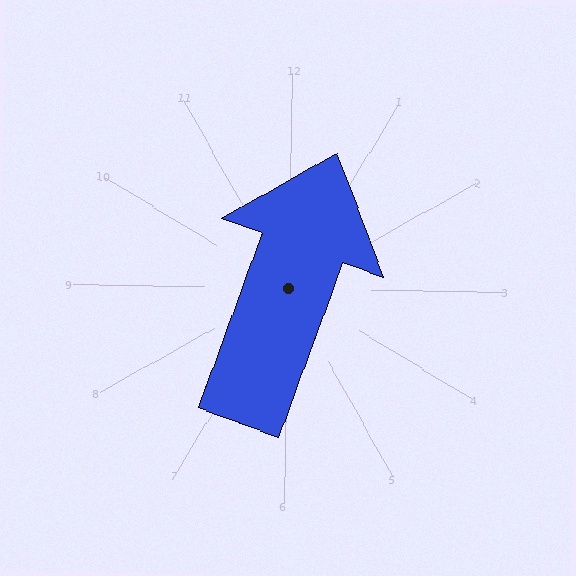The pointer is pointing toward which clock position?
Roughly 1 o'clock.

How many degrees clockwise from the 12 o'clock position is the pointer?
Approximately 19 degrees.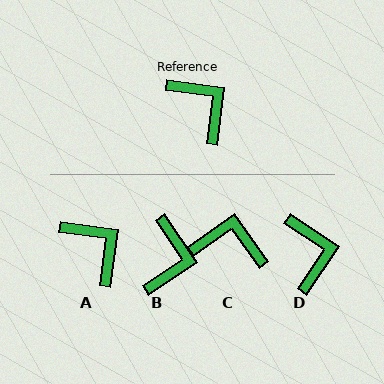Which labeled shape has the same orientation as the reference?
A.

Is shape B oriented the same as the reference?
No, it is off by about 49 degrees.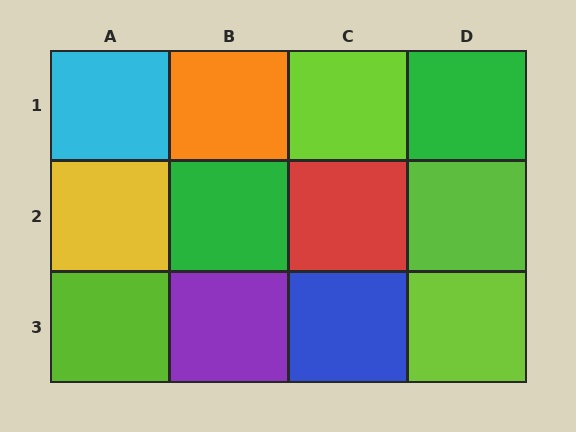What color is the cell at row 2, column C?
Red.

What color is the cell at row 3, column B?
Purple.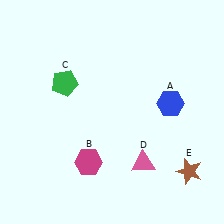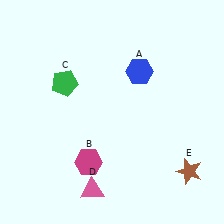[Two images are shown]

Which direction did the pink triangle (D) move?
The pink triangle (D) moved left.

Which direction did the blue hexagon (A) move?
The blue hexagon (A) moved up.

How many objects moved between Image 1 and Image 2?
2 objects moved between the two images.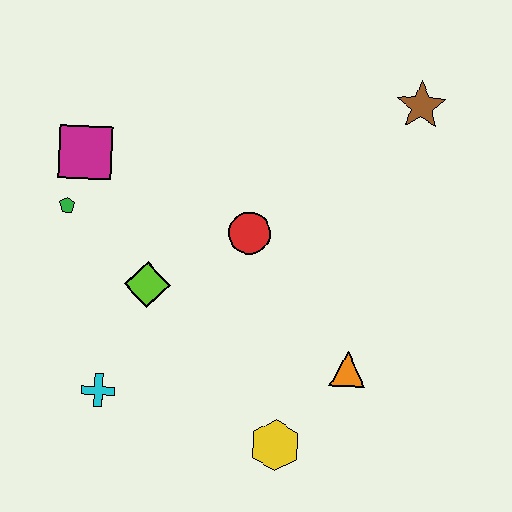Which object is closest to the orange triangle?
The yellow hexagon is closest to the orange triangle.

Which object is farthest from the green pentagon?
The brown star is farthest from the green pentagon.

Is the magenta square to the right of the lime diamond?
No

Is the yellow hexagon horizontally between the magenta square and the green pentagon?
No